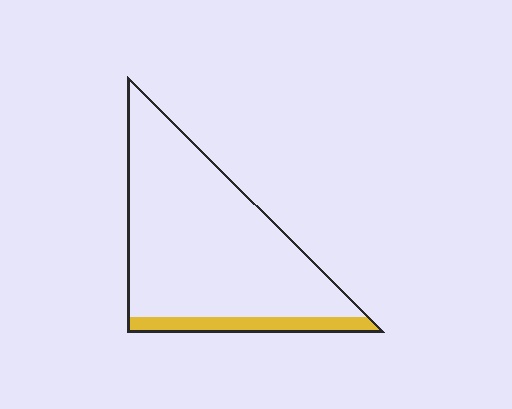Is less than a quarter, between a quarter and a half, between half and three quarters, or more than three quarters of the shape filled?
Less than a quarter.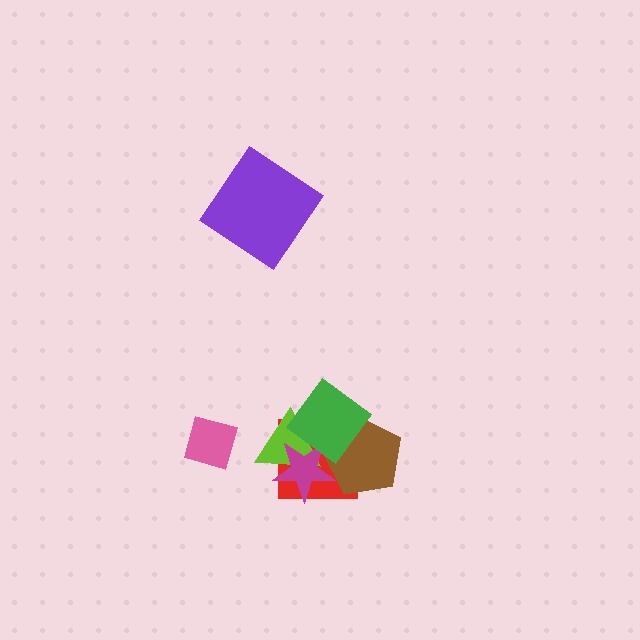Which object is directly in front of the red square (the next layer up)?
The lime triangle is directly in front of the red square.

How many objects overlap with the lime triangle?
3 objects overlap with the lime triangle.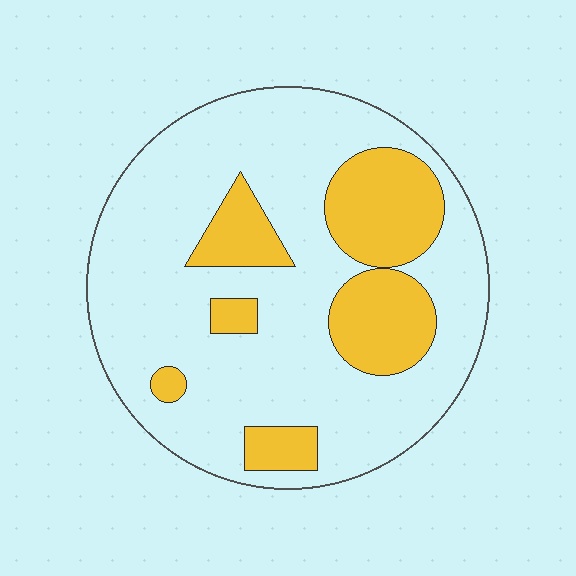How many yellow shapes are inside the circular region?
6.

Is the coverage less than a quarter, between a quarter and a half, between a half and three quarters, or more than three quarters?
Between a quarter and a half.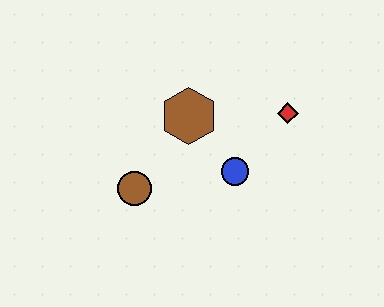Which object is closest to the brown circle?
The brown hexagon is closest to the brown circle.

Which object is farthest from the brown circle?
The red diamond is farthest from the brown circle.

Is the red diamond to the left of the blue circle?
No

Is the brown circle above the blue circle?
No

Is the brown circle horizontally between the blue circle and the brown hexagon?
No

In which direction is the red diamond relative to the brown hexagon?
The red diamond is to the right of the brown hexagon.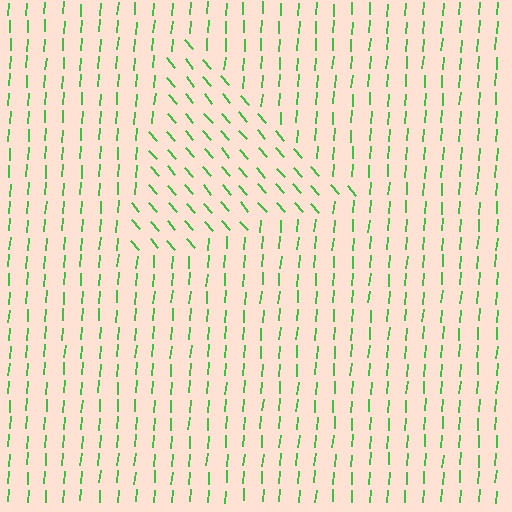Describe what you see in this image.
The image is filled with small green line segments. A triangle region in the image has lines oriented differently from the surrounding lines, creating a visible texture boundary.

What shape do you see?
I see a triangle.